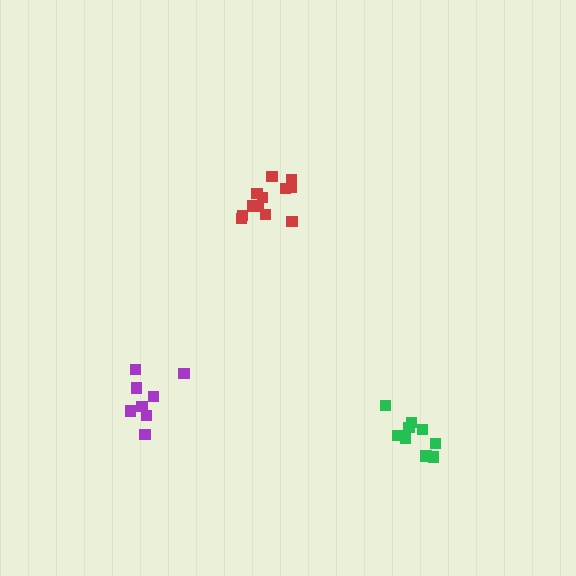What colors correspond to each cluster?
The clusters are colored: green, red, purple.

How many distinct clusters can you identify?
There are 3 distinct clusters.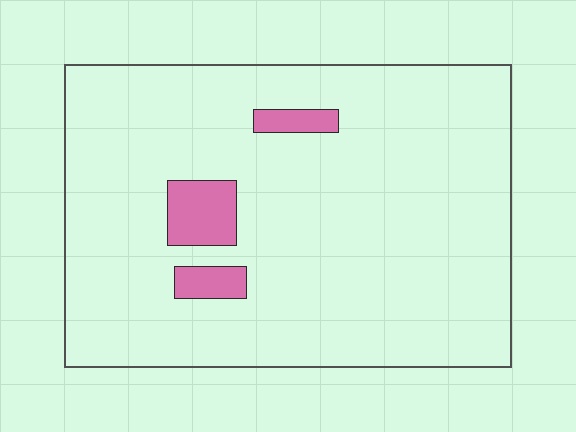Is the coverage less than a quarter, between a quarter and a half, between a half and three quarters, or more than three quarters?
Less than a quarter.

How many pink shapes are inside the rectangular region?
3.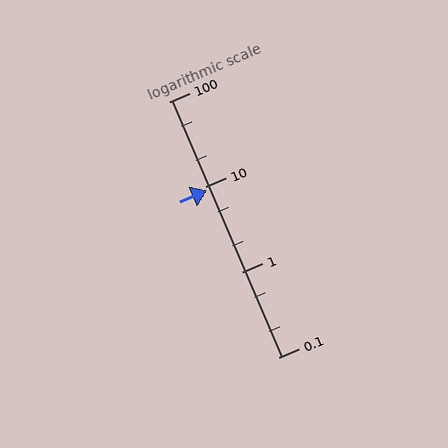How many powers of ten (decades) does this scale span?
The scale spans 3 decades, from 0.1 to 100.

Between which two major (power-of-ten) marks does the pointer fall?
The pointer is between 1 and 10.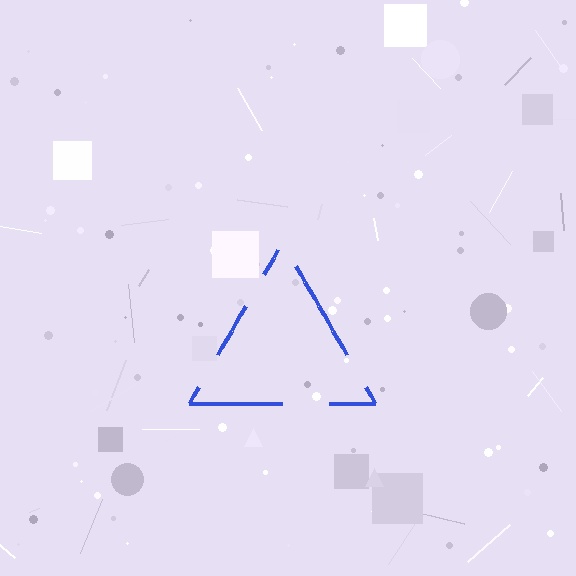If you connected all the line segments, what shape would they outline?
They would outline a triangle.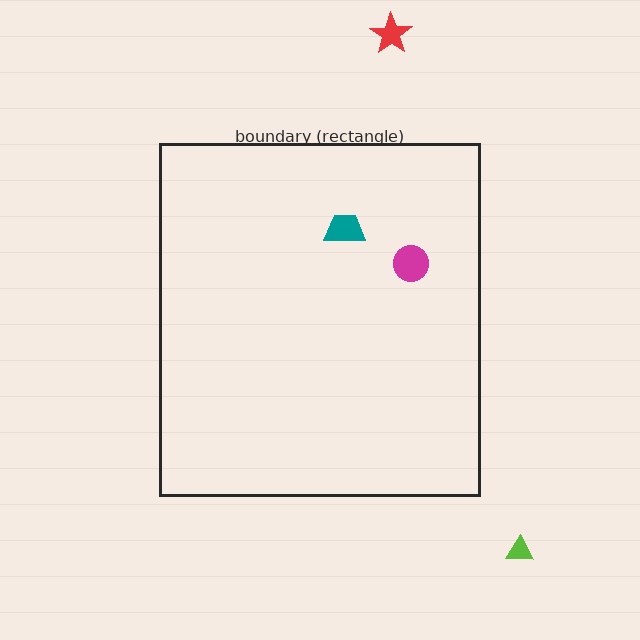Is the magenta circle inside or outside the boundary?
Inside.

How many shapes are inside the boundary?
2 inside, 2 outside.